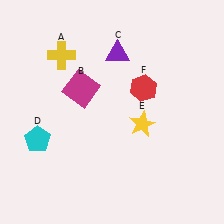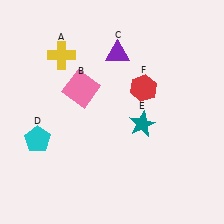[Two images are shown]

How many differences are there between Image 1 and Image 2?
There are 2 differences between the two images.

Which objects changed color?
B changed from magenta to pink. E changed from yellow to teal.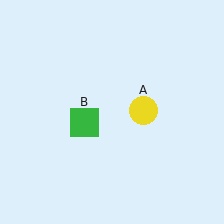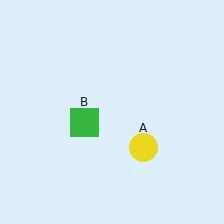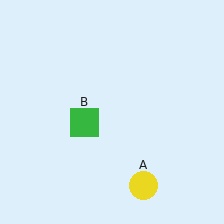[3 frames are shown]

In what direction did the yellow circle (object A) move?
The yellow circle (object A) moved down.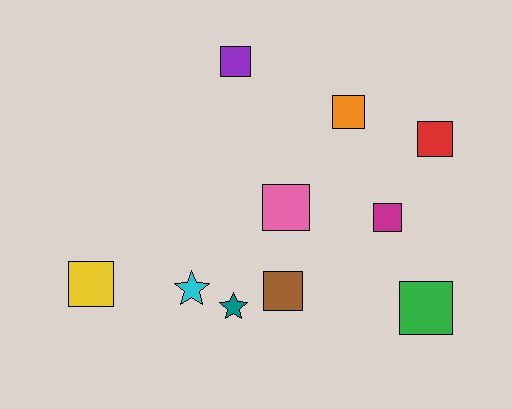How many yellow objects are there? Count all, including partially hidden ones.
There is 1 yellow object.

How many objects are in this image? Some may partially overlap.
There are 10 objects.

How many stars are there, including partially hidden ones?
There are 2 stars.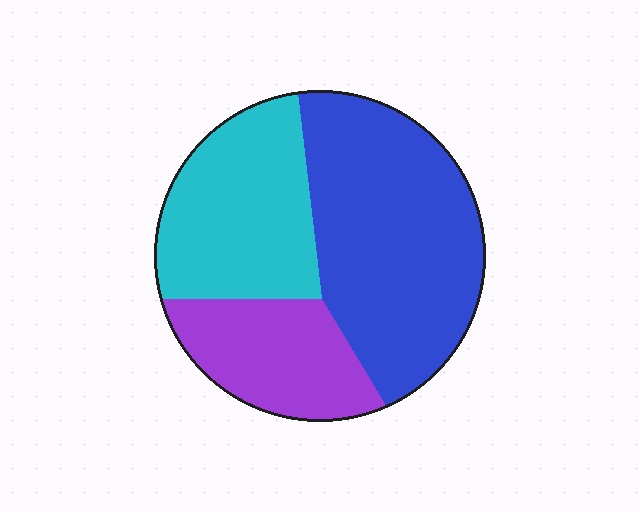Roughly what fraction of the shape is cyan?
Cyan takes up about one third (1/3) of the shape.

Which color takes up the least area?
Purple, at roughly 20%.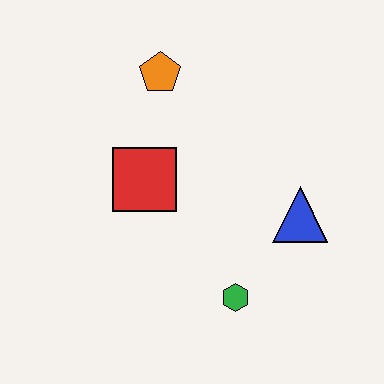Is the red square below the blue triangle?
No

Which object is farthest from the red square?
The blue triangle is farthest from the red square.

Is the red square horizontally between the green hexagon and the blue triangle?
No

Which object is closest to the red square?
The orange pentagon is closest to the red square.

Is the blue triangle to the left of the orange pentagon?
No